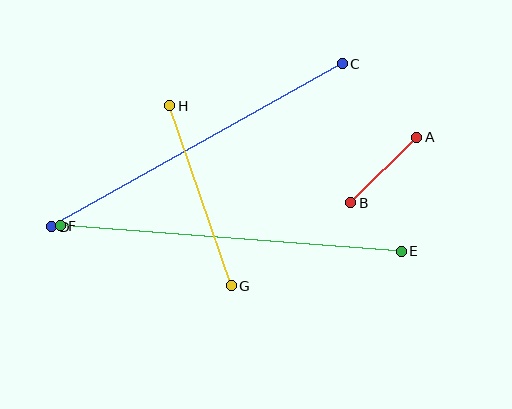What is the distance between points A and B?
The distance is approximately 93 pixels.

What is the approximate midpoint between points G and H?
The midpoint is at approximately (201, 196) pixels.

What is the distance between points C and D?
The distance is approximately 333 pixels.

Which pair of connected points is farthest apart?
Points E and F are farthest apart.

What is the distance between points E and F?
The distance is approximately 342 pixels.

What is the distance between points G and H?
The distance is approximately 190 pixels.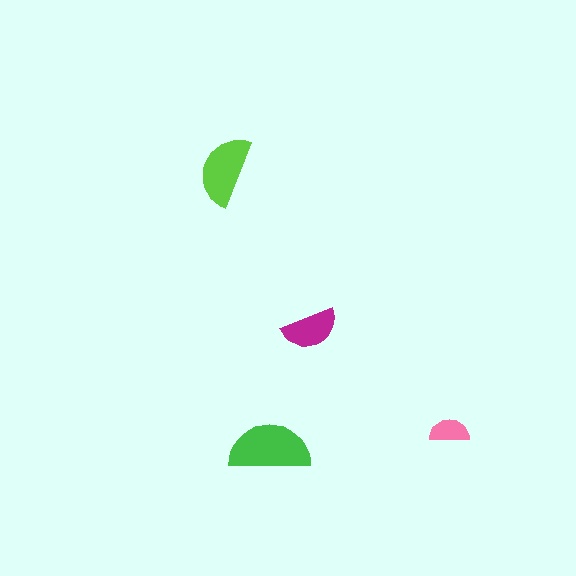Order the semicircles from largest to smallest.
the green one, the lime one, the magenta one, the pink one.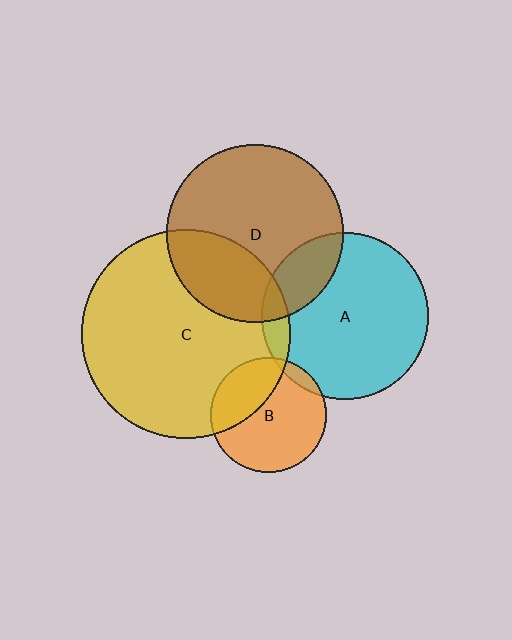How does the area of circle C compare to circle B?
Approximately 3.3 times.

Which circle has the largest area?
Circle C (yellow).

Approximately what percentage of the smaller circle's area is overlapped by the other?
Approximately 5%.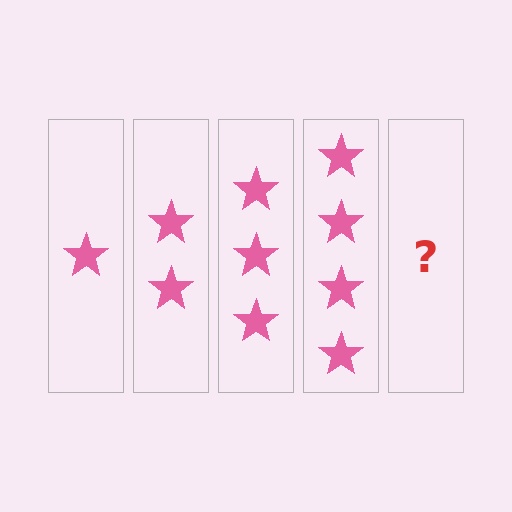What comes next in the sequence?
The next element should be 5 stars.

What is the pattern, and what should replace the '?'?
The pattern is that each step adds one more star. The '?' should be 5 stars.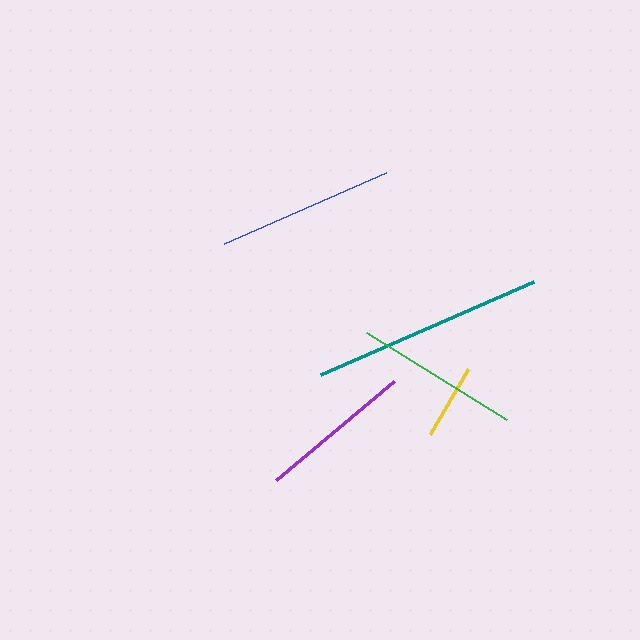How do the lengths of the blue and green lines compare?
The blue and green lines are approximately the same length.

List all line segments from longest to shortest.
From longest to shortest: teal, blue, green, purple, yellow.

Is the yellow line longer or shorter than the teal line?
The teal line is longer than the yellow line.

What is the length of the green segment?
The green segment is approximately 165 pixels long.